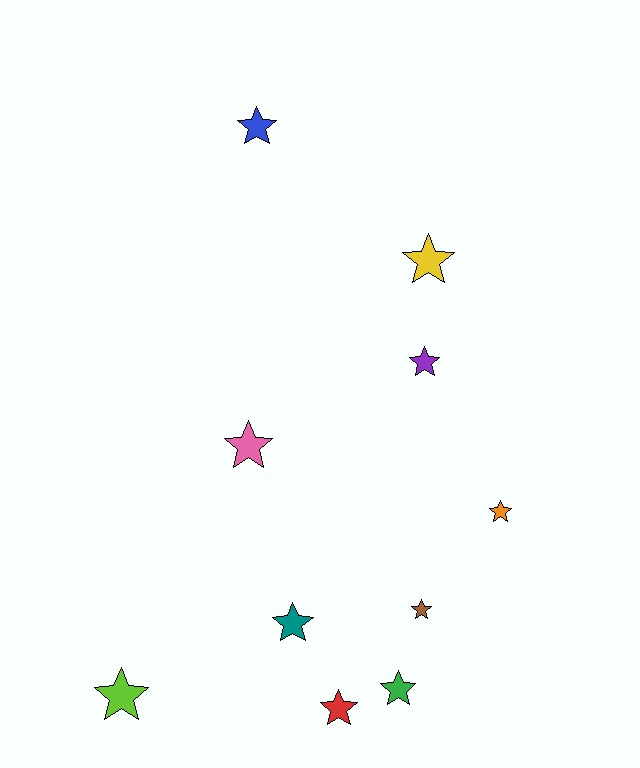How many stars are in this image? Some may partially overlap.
There are 10 stars.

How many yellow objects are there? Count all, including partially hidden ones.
There is 1 yellow object.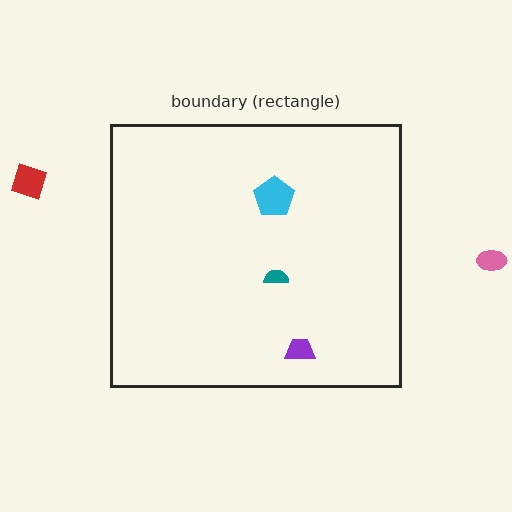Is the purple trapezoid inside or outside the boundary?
Inside.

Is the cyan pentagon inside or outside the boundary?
Inside.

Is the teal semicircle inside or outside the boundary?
Inside.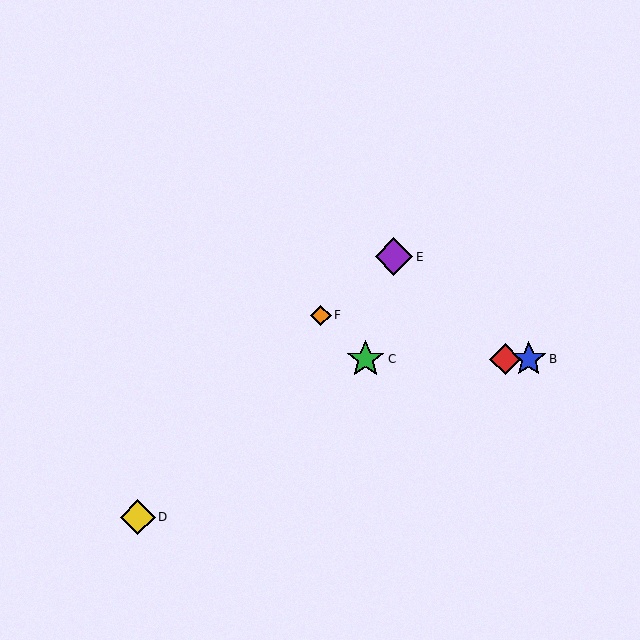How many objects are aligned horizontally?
3 objects (A, B, C) are aligned horizontally.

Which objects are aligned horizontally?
Objects A, B, C are aligned horizontally.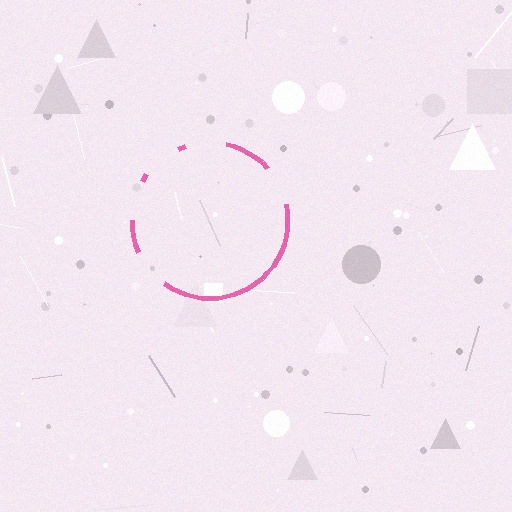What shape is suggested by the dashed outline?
The dashed outline suggests a circle.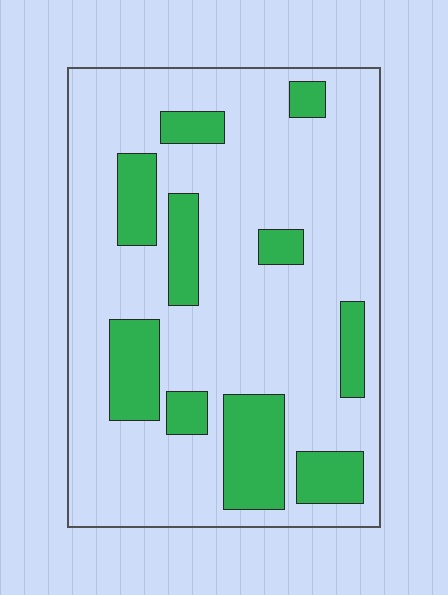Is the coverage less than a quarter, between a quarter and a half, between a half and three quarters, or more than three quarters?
Less than a quarter.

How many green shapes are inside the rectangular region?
10.